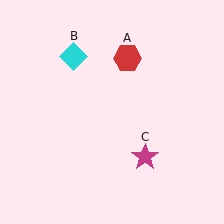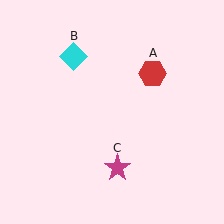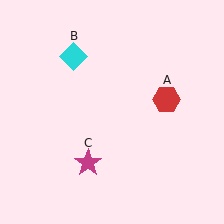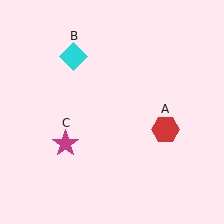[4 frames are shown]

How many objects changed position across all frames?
2 objects changed position: red hexagon (object A), magenta star (object C).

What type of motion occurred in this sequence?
The red hexagon (object A), magenta star (object C) rotated clockwise around the center of the scene.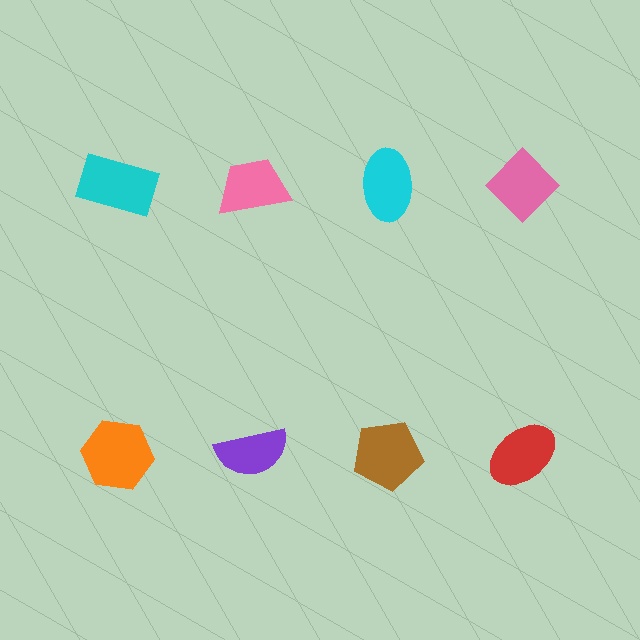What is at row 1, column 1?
A cyan rectangle.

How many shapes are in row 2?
4 shapes.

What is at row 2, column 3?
A brown pentagon.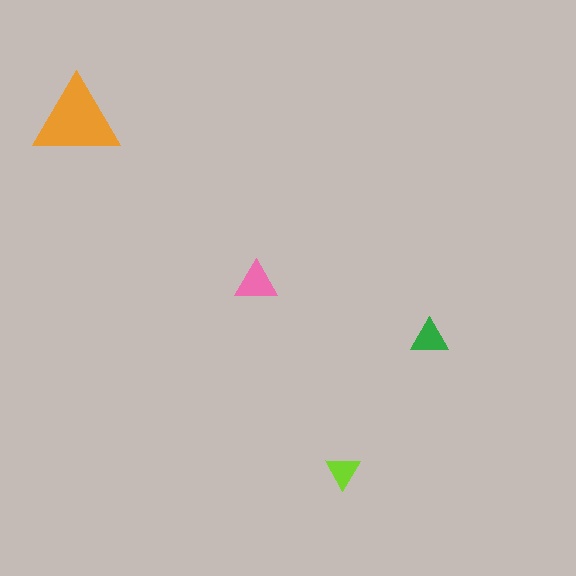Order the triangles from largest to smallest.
the orange one, the pink one, the green one, the lime one.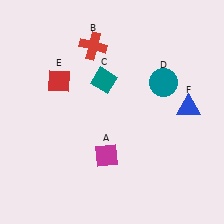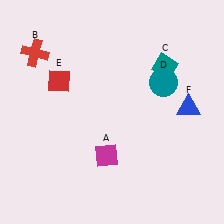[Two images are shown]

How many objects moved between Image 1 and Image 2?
2 objects moved between the two images.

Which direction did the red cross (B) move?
The red cross (B) moved left.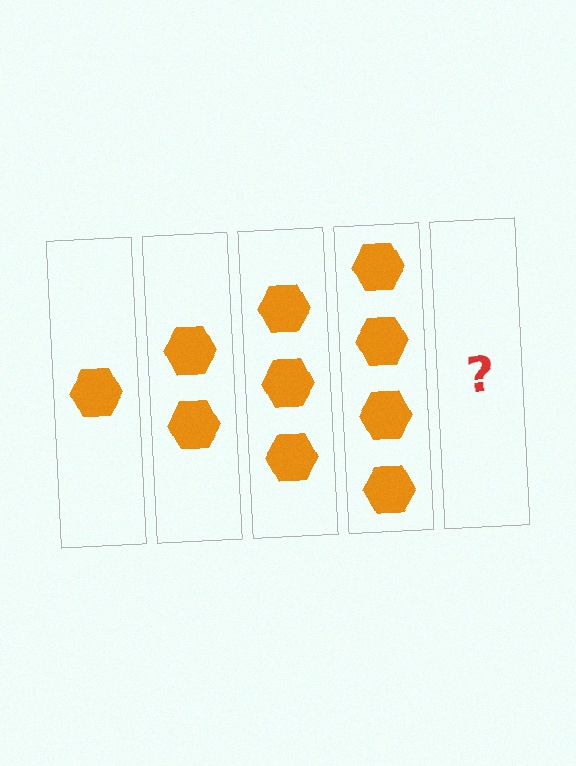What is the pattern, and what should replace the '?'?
The pattern is that each step adds one more hexagon. The '?' should be 5 hexagons.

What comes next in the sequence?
The next element should be 5 hexagons.